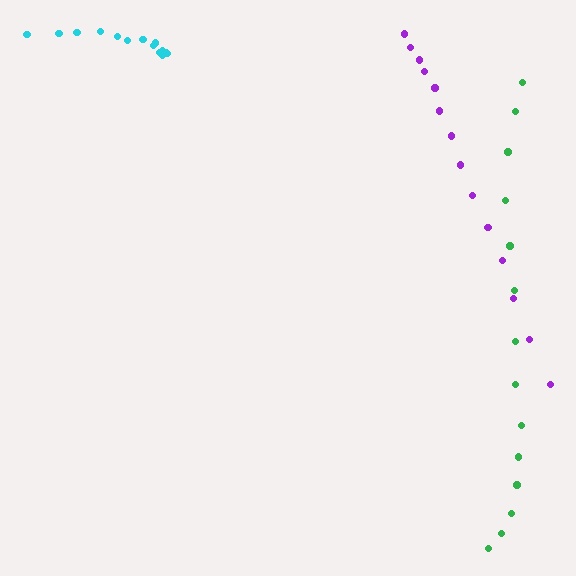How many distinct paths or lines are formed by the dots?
There are 3 distinct paths.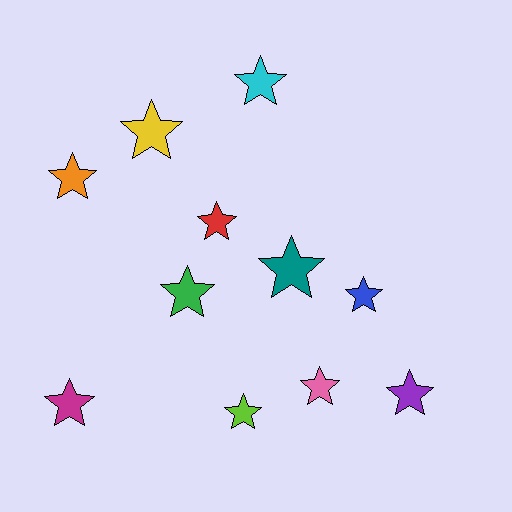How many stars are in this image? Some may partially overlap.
There are 11 stars.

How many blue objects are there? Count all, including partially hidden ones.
There is 1 blue object.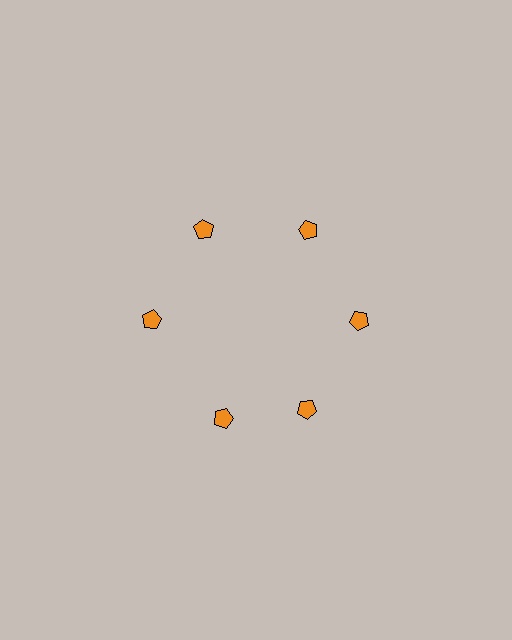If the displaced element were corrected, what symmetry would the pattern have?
It would have 6-fold rotational symmetry — the pattern would map onto itself every 60 degrees.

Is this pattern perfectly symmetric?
No. The 6 orange pentagons are arranged in a ring, but one element near the 7 o'clock position is rotated out of alignment along the ring, breaking the 6-fold rotational symmetry.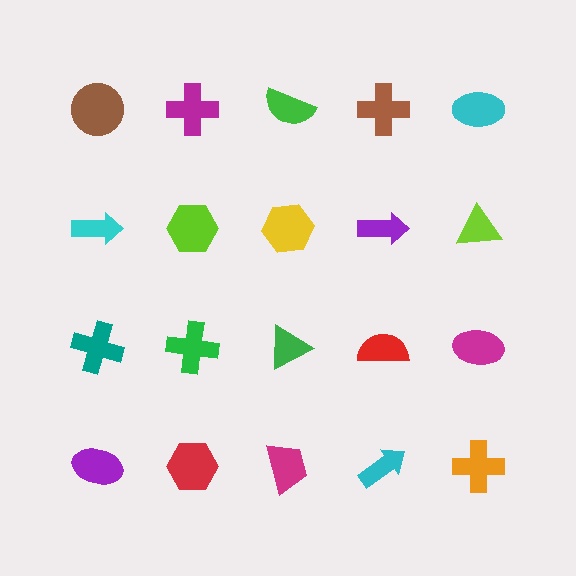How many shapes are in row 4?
5 shapes.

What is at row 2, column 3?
A yellow hexagon.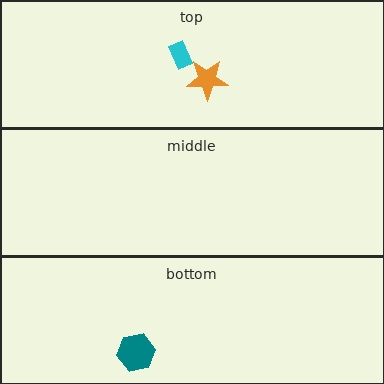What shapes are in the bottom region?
The teal hexagon.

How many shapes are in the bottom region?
1.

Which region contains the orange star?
The top region.